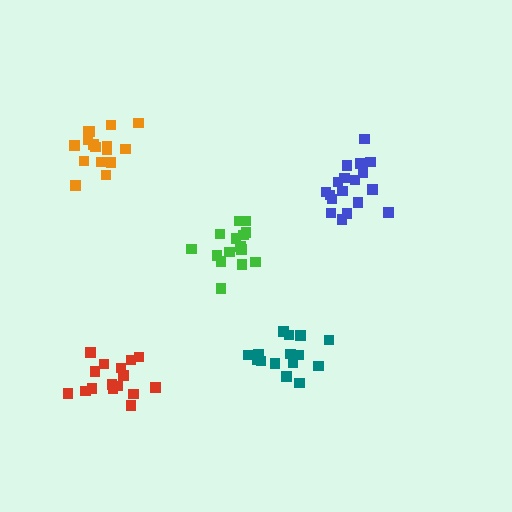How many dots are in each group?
Group 1: 15 dots, Group 2: 16 dots, Group 3: 17 dots, Group 4: 18 dots, Group 5: 15 dots (81 total).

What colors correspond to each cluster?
The clusters are colored: teal, red, orange, blue, green.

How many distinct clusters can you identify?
There are 5 distinct clusters.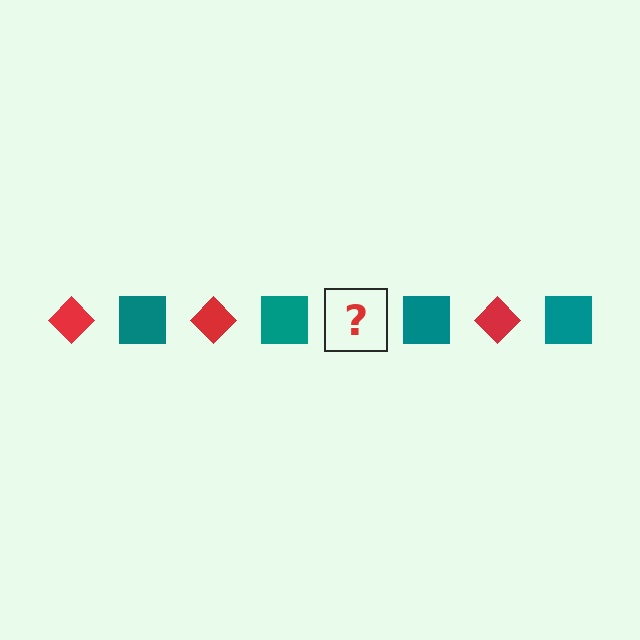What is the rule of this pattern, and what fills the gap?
The rule is that the pattern alternates between red diamond and teal square. The gap should be filled with a red diamond.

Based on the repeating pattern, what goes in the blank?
The blank should be a red diamond.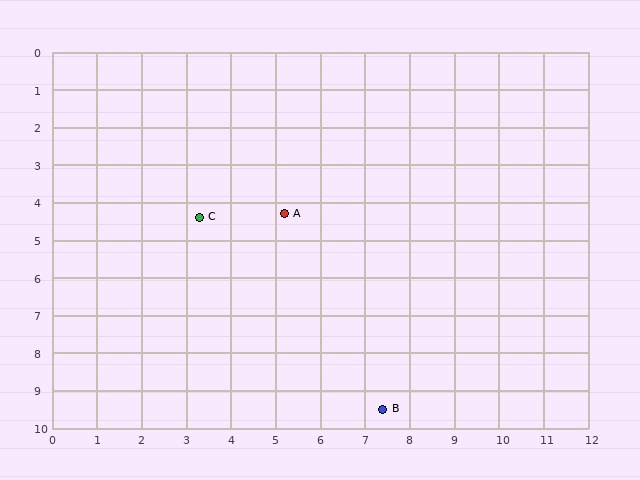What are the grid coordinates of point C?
Point C is at approximately (3.3, 4.4).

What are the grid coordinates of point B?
Point B is at approximately (7.4, 9.5).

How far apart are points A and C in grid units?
Points A and C are about 1.9 grid units apart.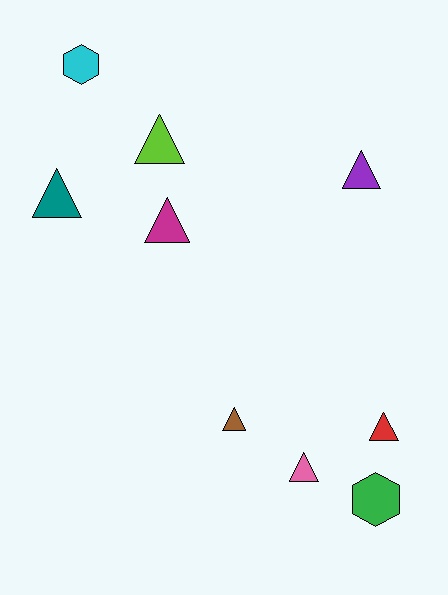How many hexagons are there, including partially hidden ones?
There are 2 hexagons.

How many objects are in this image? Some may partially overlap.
There are 9 objects.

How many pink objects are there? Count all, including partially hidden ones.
There is 1 pink object.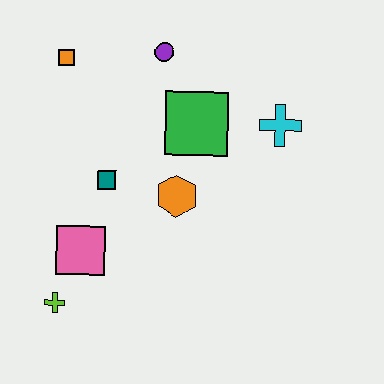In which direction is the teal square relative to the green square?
The teal square is to the left of the green square.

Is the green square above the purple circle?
No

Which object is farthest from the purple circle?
The lime cross is farthest from the purple circle.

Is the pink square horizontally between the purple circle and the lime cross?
Yes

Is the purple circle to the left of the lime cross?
No